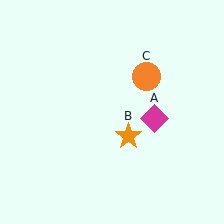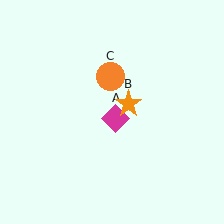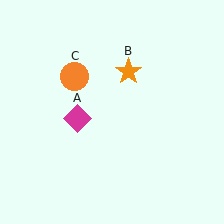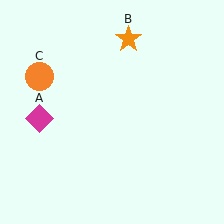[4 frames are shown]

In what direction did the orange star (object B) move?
The orange star (object B) moved up.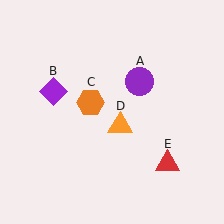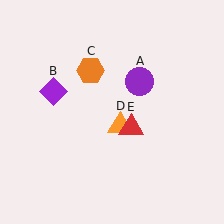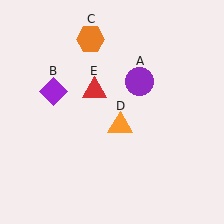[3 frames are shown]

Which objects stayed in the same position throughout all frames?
Purple circle (object A) and purple diamond (object B) and orange triangle (object D) remained stationary.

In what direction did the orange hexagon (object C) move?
The orange hexagon (object C) moved up.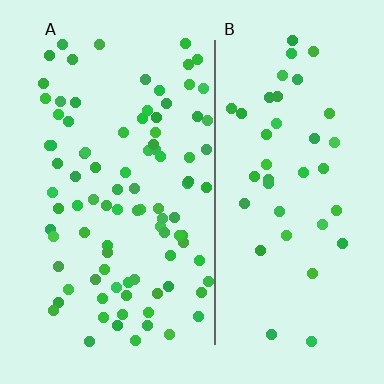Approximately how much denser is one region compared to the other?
Approximately 2.2× — region A over region B.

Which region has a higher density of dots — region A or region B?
A (the left).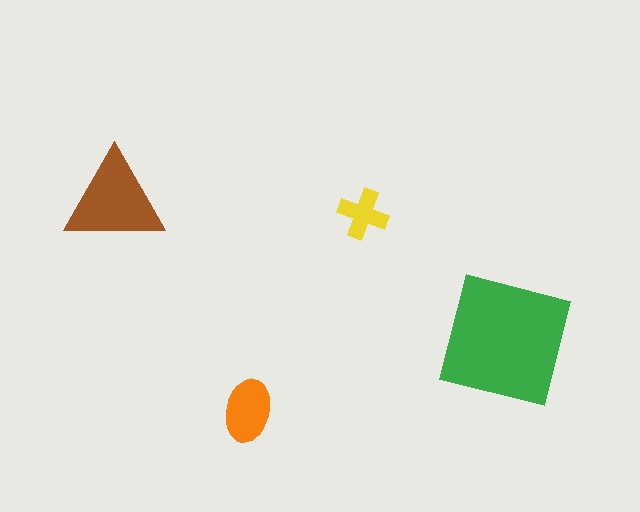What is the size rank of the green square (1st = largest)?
1st.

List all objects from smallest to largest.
The yellow cross, the orange ellipse, the brown triangle, the green square.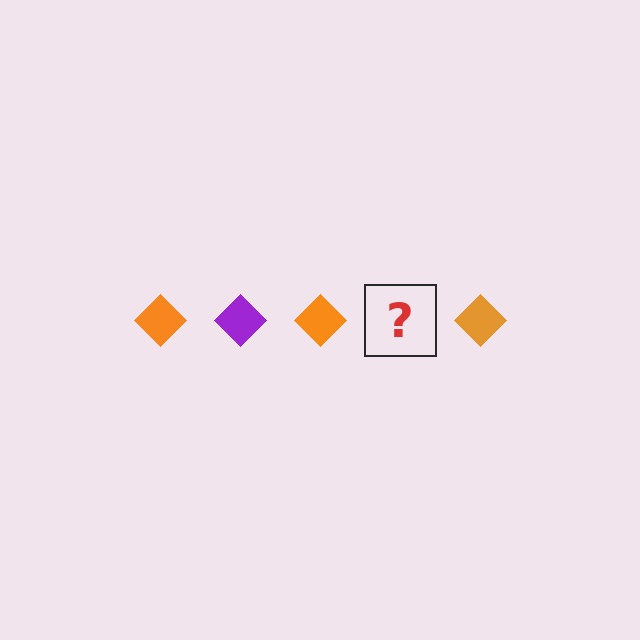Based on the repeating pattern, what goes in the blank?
The blank should be a purple diamond.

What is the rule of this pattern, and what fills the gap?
The rule is that the pattern cycles through orange, purple diamonds. The gap should be filled with a purple diamond.